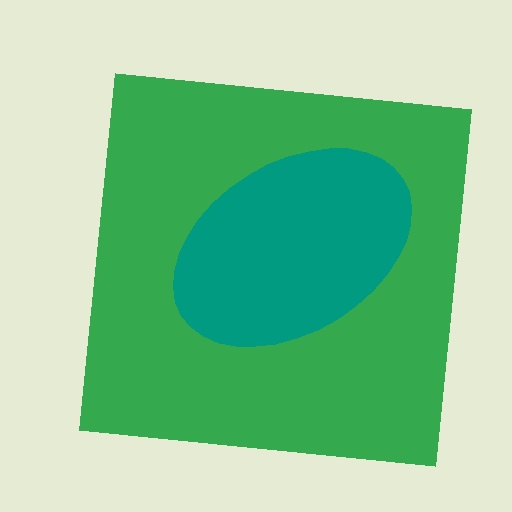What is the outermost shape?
The green square.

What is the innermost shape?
The teal ellipse.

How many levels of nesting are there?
2.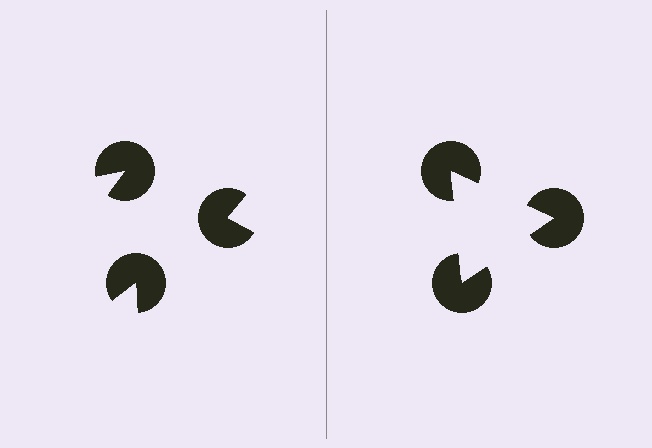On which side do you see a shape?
An illusory triangle appears on the right side. On the left side the wedge cuts are rotated, so no coherent shape forms.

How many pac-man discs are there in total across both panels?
6 — 3 on each side.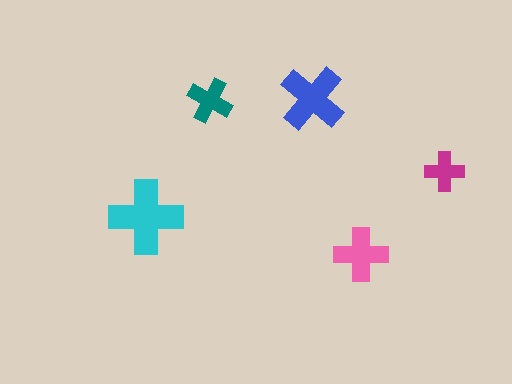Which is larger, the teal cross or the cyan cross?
The cyan one.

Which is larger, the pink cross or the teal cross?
The pink one.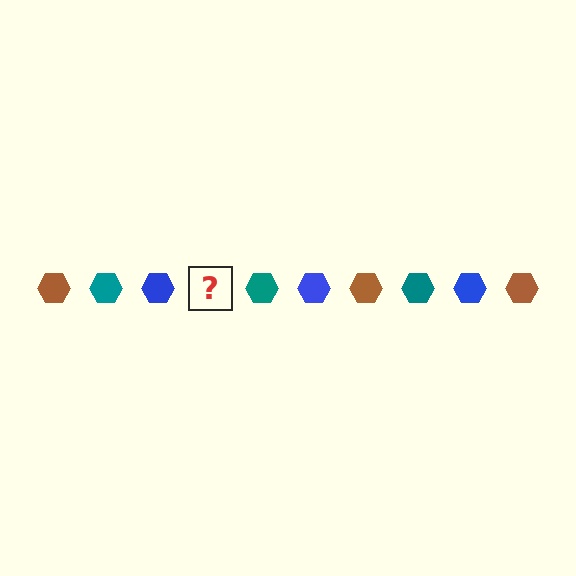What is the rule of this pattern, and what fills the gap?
The rule is that the pattern cycles through brown, teal, blue hexagons. The gap should be filled with a brown hexagon.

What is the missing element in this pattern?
The missing element is a brown hexagon.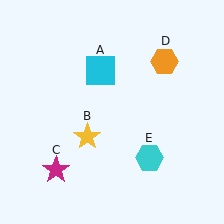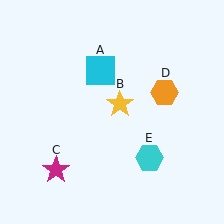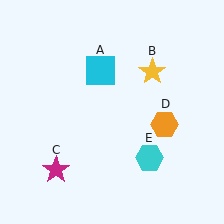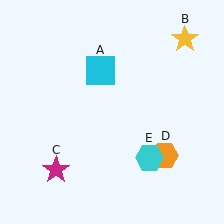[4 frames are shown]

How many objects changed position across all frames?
2 objects changed position: yellow star (object B), orange hexagon (object D).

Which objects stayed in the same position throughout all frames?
Cyan square (object A) and magenta star (object C) and cyan hexagon (object E) remained stationary.